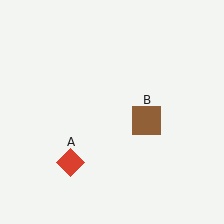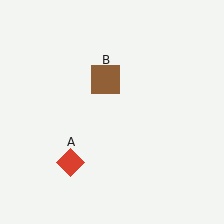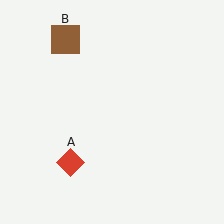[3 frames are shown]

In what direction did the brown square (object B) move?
The brown square (object B) moved up and to the left.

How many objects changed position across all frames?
1 object changed position: brown square (object B).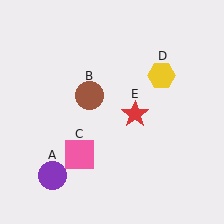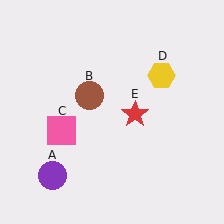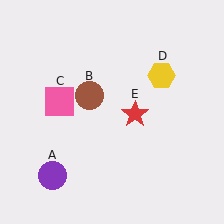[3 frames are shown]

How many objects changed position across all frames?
1 object changed position: pink square (object C).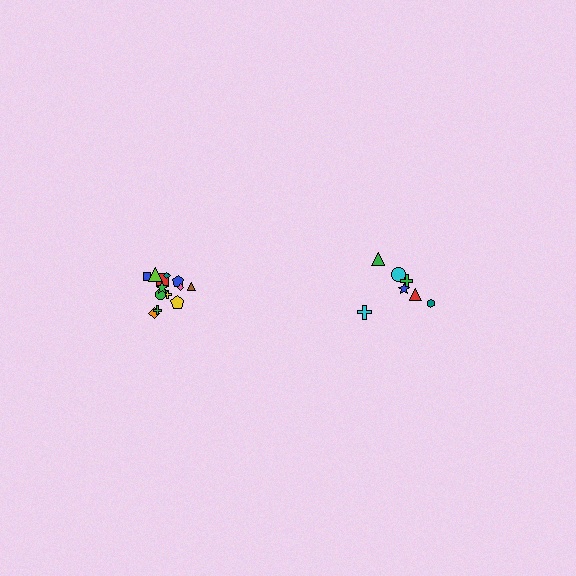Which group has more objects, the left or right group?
The left group.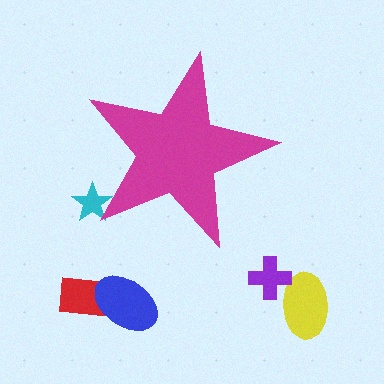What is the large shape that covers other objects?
A magenta star.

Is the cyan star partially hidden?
Yes, the cyan star is partially hidden behind the magenta star.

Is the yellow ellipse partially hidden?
No, the yellow ellipse is fully visible.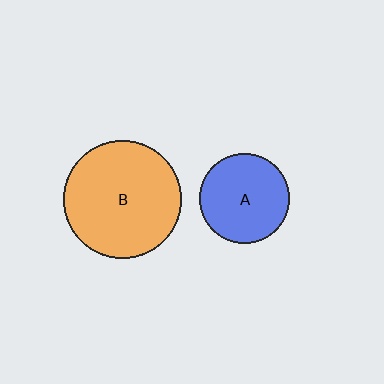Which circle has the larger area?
Circle B (orange).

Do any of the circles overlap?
No, none of the circles overlap.